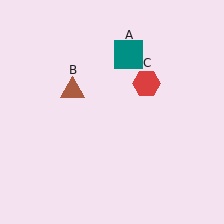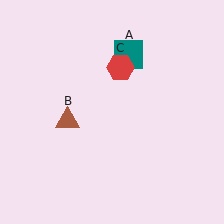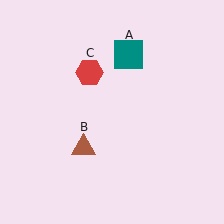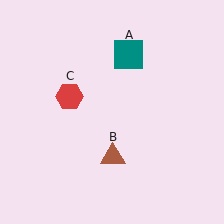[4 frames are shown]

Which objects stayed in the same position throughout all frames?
Teal square (object A) remained stationary.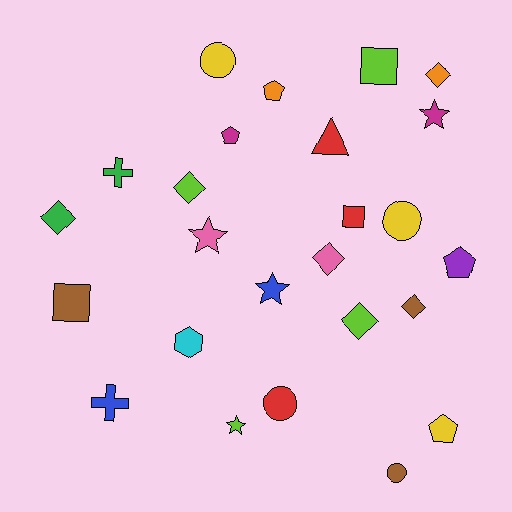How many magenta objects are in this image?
There are 2 magenta objects.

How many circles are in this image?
There are 4 circles.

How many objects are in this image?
There are 25 objects.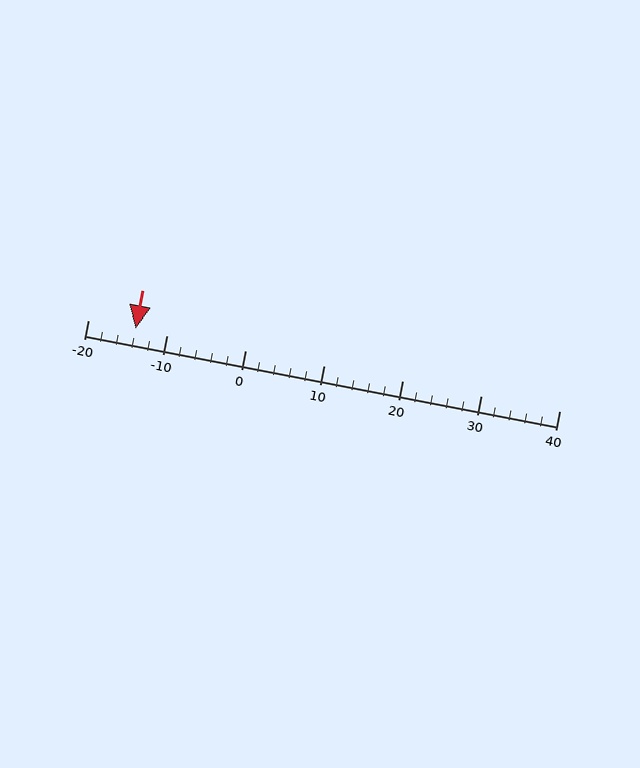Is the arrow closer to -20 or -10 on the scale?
The arrow is closer to -10.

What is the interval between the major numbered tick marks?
The major tick marks are spaced 10 units apart.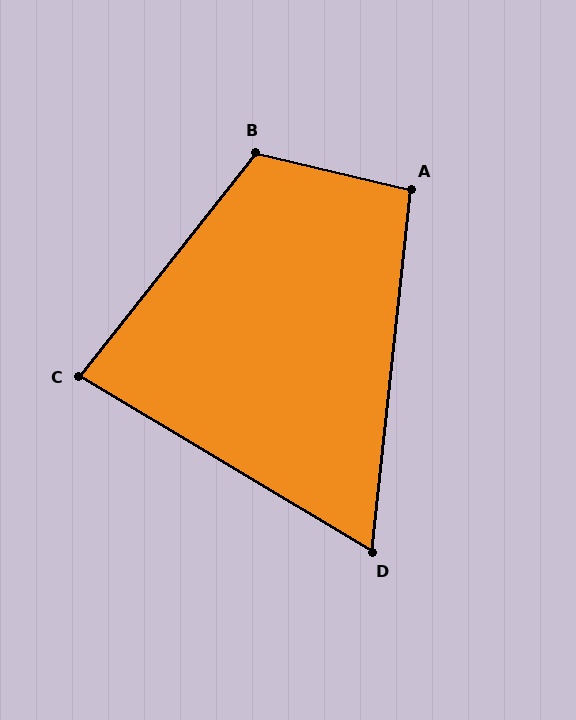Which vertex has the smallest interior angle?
D, at approximately 65 degrees.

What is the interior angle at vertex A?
Approximately 97 degrees (obtuse).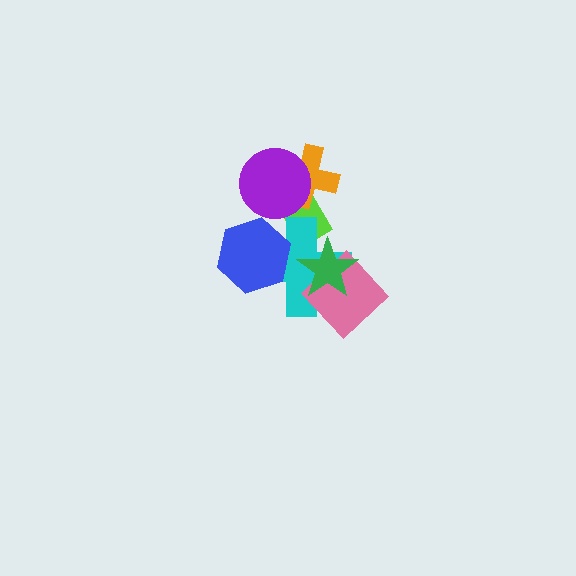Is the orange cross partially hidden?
Yes, it is partially covered by another shape.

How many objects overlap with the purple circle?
2 objects overlap with the purple circle.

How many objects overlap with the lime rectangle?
3 objects overlap with the lime rectangle.